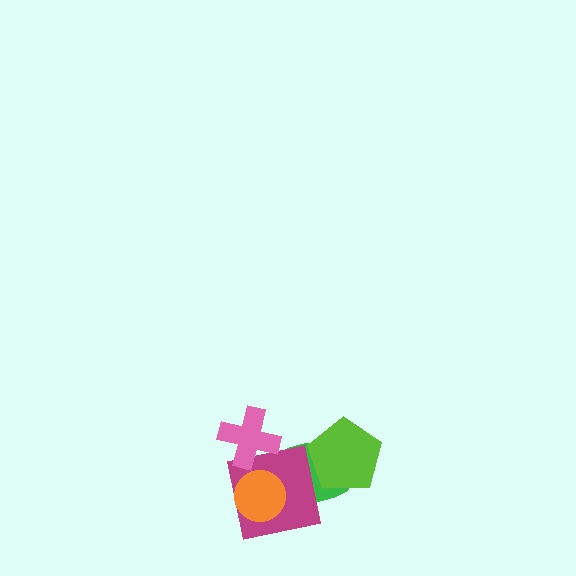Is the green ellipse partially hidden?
Yes, it is partially covered by another shape.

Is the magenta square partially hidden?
Yes, it is partially covered by another shape.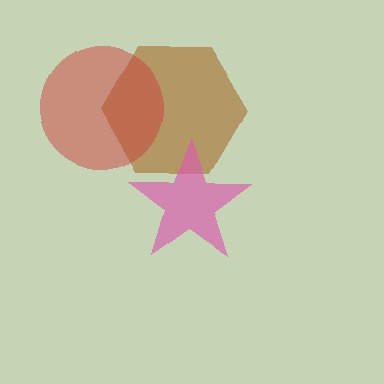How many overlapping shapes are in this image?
There are 3 overlapping shapes in the image.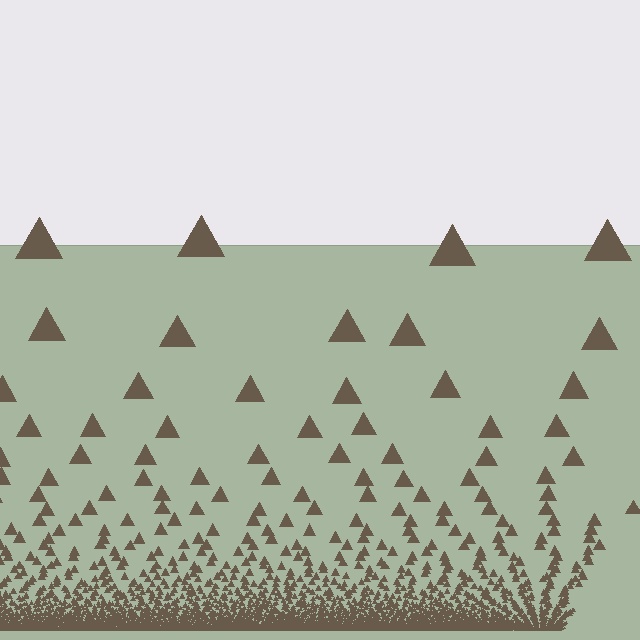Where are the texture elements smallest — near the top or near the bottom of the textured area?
Near the bottom.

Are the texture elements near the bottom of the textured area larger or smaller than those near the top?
Smaller. The gradient is inverted — elements near the bottom are smaller and denser.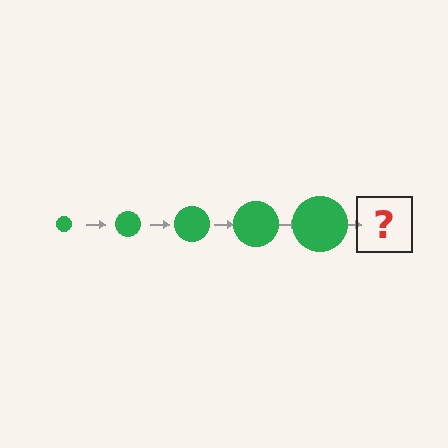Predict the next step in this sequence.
The next step is a green circle, larger than the previous one.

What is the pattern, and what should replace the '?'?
The pattern is that the circle gets progressively larger each step. The '?' should be a green circle, larger than the previous one.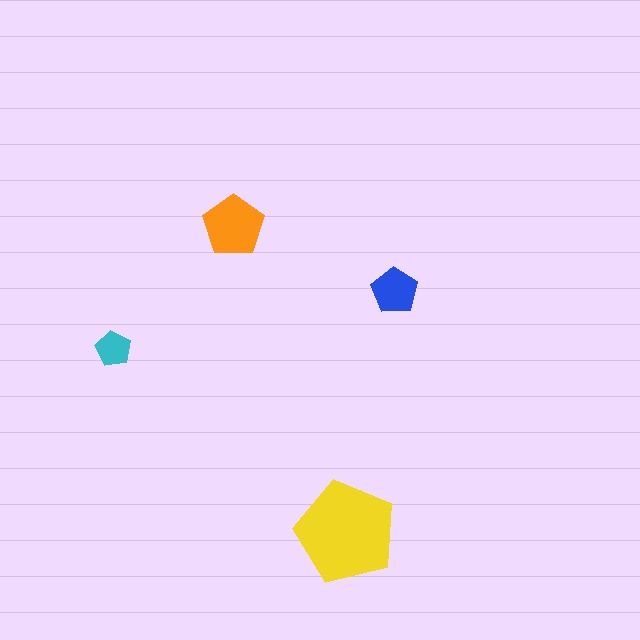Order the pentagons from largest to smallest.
the yellow one, the orange one, the blue one, the cyan one.